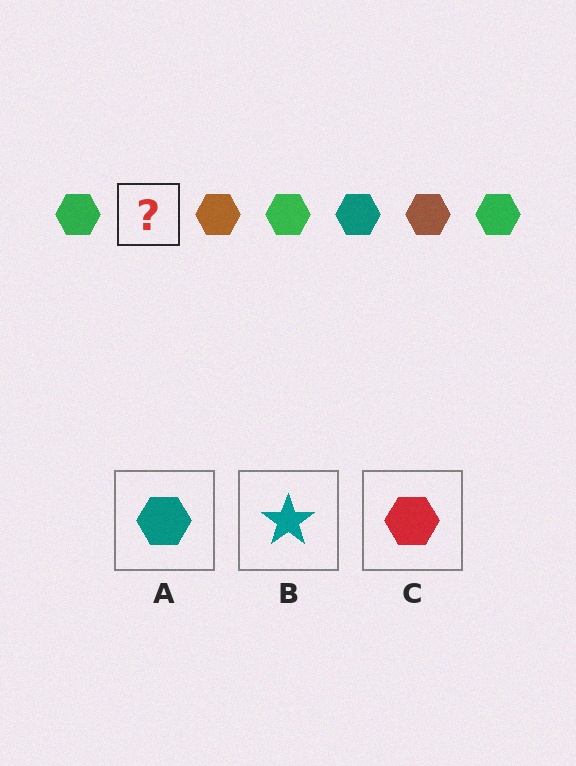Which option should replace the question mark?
Option A.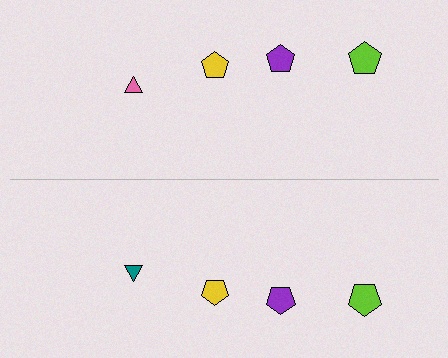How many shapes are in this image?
There are 8 shapes in this image.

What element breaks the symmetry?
The teal triangle on the bottom side breaks the symmetry — its mirror counterpart is pink.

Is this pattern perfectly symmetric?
No, the pattern is not perfectly symmetric. The teal triangle on the bottom side breaks the symmetry — its mirror counterpart is pink.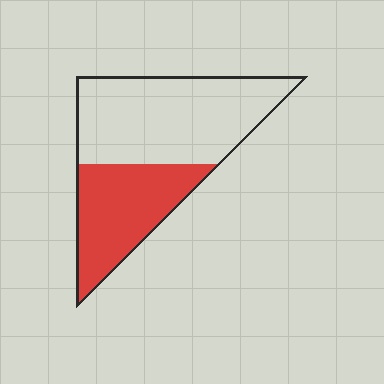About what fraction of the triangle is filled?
About three eighths (3/8).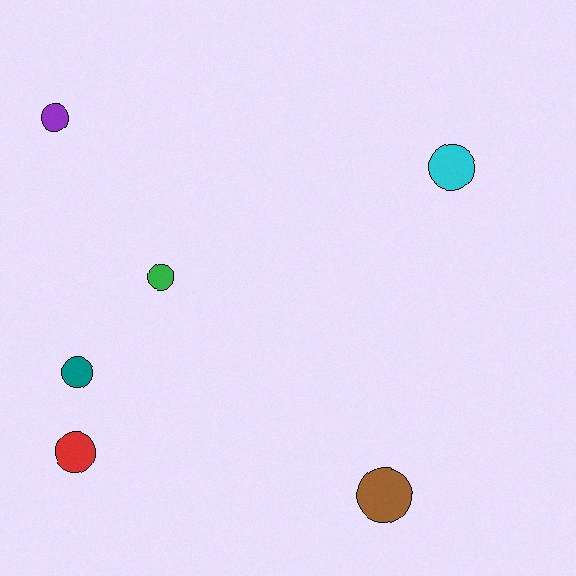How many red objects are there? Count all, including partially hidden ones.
There is 1 red object.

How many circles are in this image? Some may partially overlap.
There are 6 circles.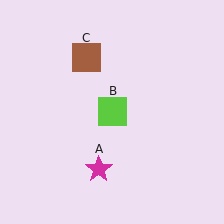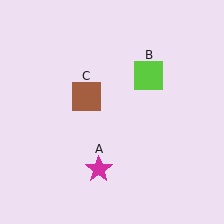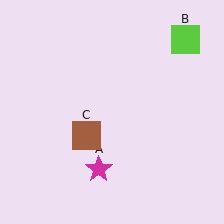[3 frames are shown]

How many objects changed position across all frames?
2 objects changed position: lime square (object B), brown square (object C).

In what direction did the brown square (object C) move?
The brown square (object C) moved down.